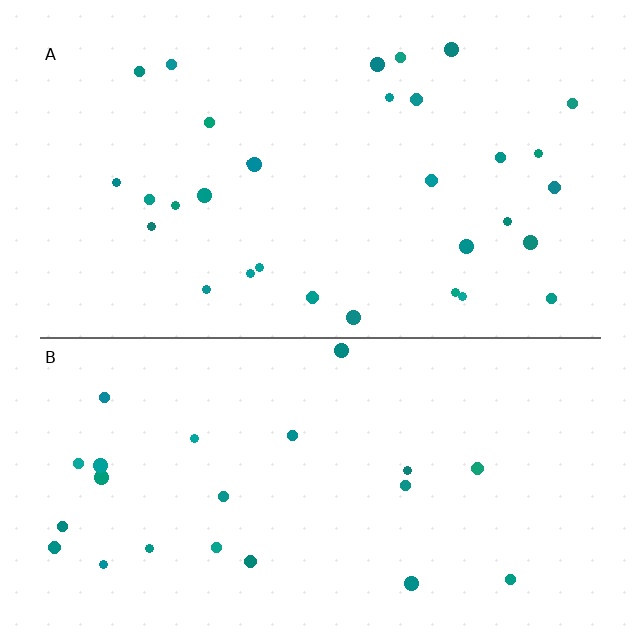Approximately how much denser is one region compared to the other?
Approximately 1.4× — region A over region B.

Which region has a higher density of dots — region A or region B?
A (the top).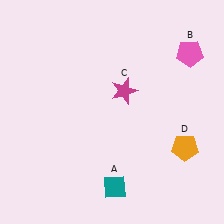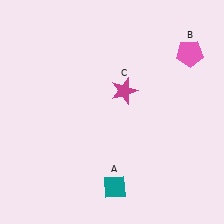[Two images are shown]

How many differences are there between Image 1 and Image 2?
There is 1 difference between the two images.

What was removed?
The orange pentagon (D) was removed in Image 2.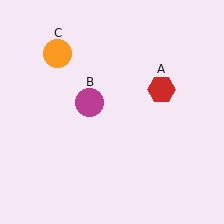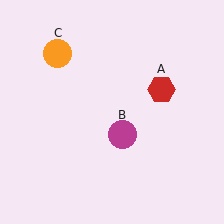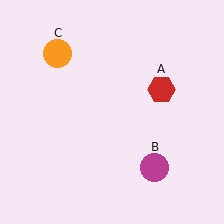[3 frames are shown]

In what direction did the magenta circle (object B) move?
The magenta circle (object B) moved down and to the right.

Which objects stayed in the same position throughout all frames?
Red hexagon (object A) and orange circle (object C) remained stationary.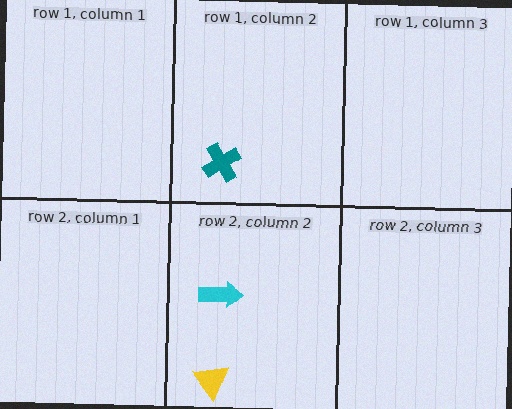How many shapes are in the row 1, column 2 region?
1.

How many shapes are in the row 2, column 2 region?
2.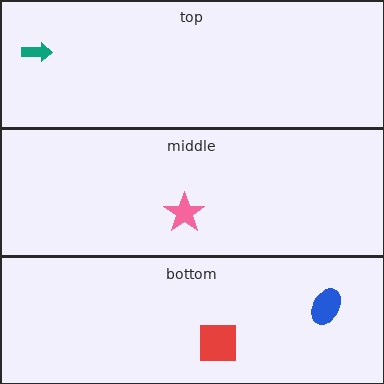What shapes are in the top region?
The teal arrow.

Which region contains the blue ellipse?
The bottom region.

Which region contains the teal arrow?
The top region.